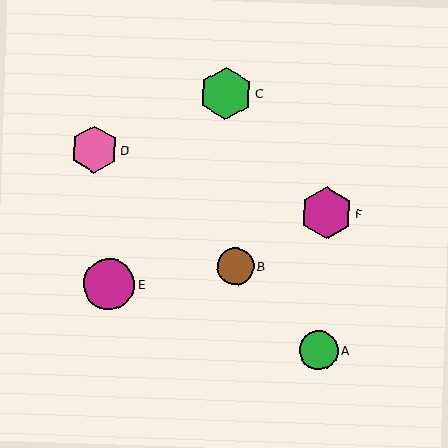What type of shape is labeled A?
Shape A is a green circle.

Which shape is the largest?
The green hexagon (labeled C) is the largest.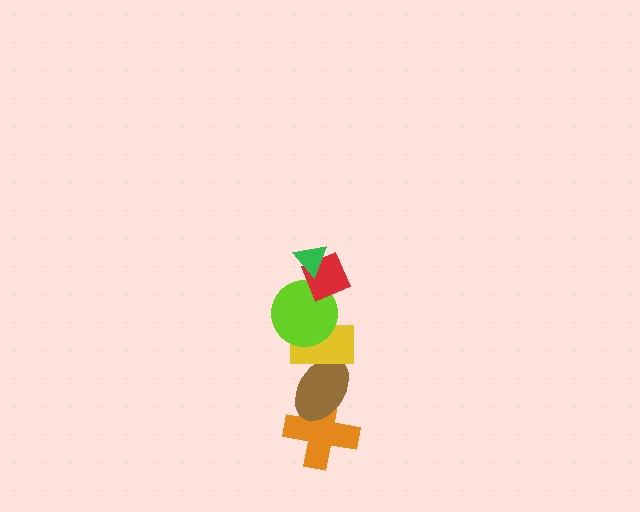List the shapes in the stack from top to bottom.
From top to bottom: the green triangle, the red diamond, the lime circle, the yellow rectangle, the brown ellipse, the orange cross.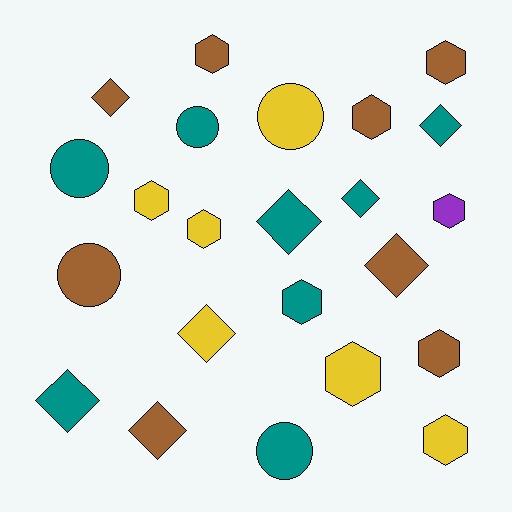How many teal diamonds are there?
There are 4 teal diamonds.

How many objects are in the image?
There are 23 objects.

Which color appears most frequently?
Teal, with 8 objects.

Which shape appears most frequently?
Hexagon, with 10 objects.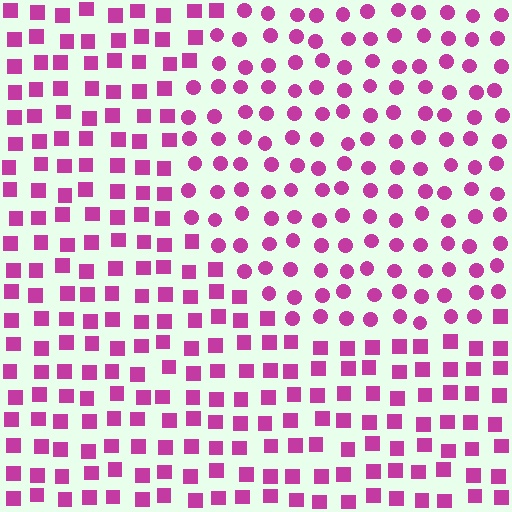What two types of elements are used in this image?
The image uses circles inside the circle region and squares outside it.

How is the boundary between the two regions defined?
The boundary is defined by a change in element shape: circles inside vs. squares outside. All elements share the same color and spacing.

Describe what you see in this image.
The image is filled with small magenta elements arranged in a uniform grid. A circle-shaped region contains circles, while the surrounding area contains squares. The boundary is defined purely by the change in element shape.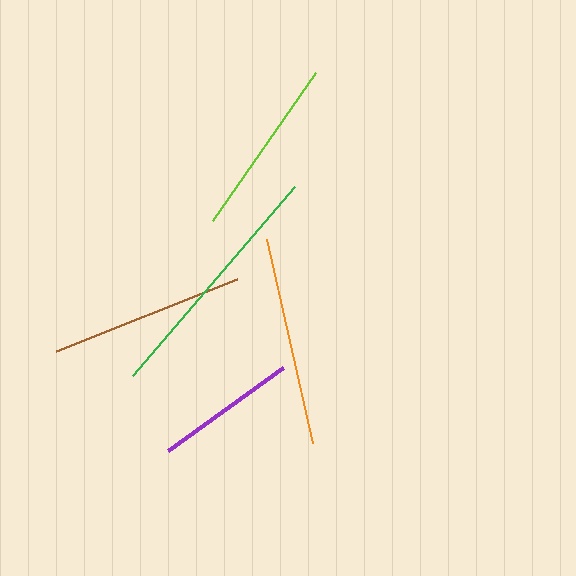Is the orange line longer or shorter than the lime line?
The orange line is longer than the lime line.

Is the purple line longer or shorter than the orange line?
The orange line is longer than the purple line.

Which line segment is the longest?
The green line is the longest at approximately 249 pixels.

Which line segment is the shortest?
The purple line is the shortest at approximately 142 pixels.